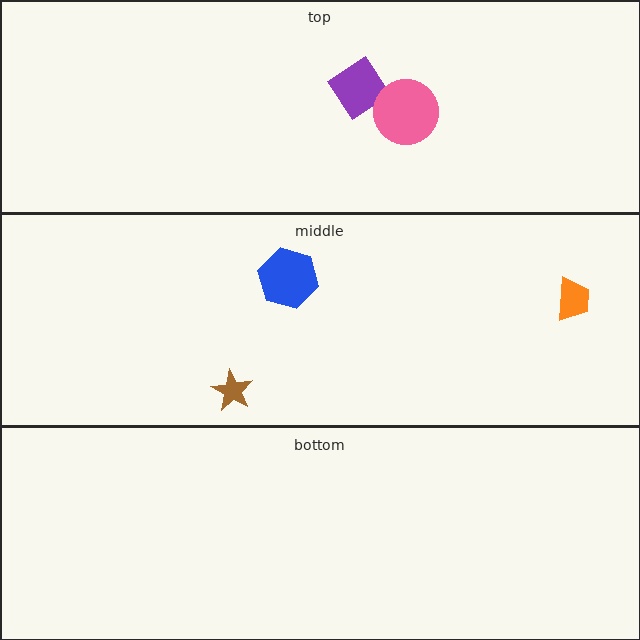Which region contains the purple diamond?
The top region.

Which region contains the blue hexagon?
The middle region.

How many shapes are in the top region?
2.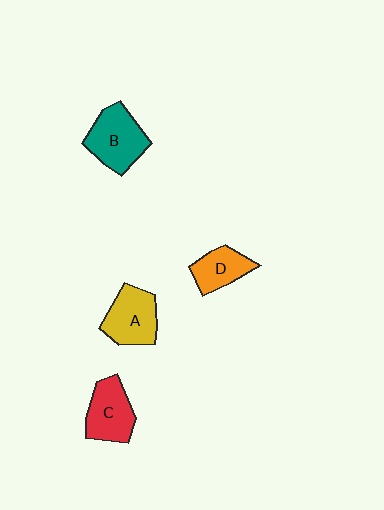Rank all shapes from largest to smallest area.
From largest to smallest: B (teal), A (yellow), C (red), D (orange).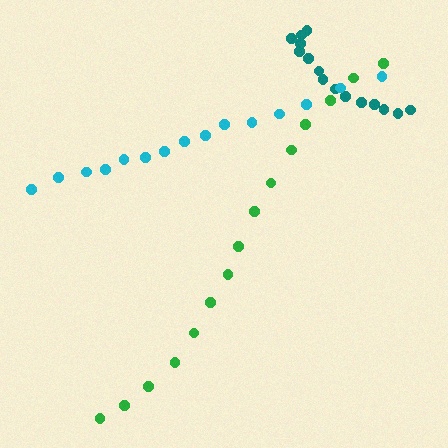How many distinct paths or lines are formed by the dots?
There are 3 distinct paths.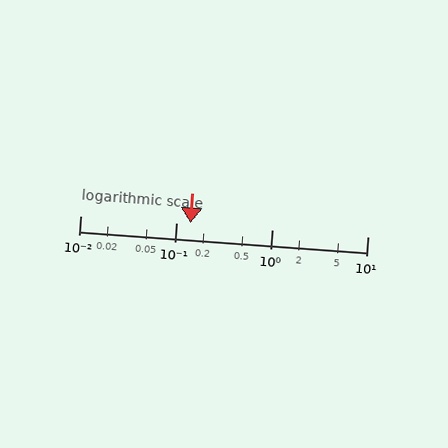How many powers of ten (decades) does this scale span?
The scale spans 3 decades, from 0.01 to 10.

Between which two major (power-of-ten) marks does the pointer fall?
The pointer is between 0.1 and 1.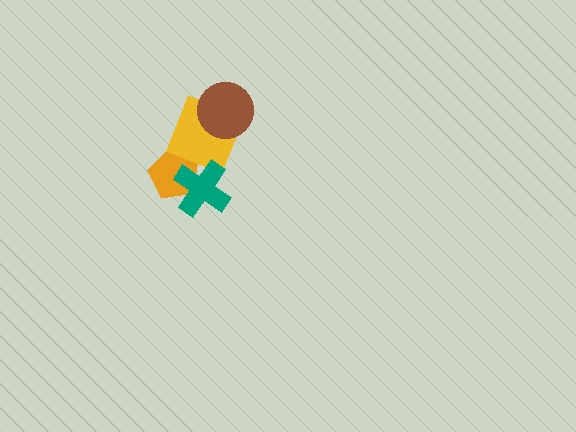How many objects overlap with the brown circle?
1 object overlaps with the brown circle.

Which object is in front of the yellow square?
The brown circle is in front of the yellow square.